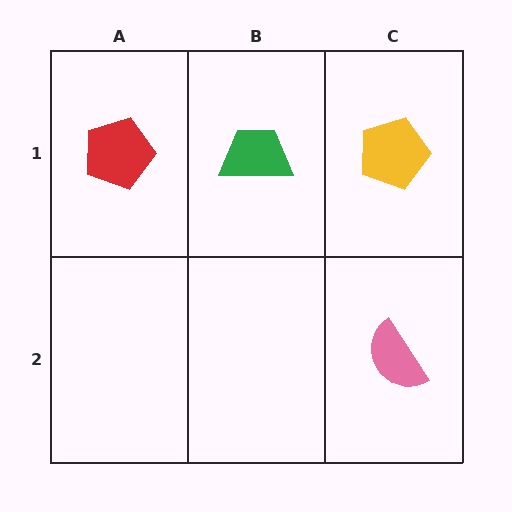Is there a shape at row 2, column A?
No, that cell is empty.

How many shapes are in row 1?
3 shapes.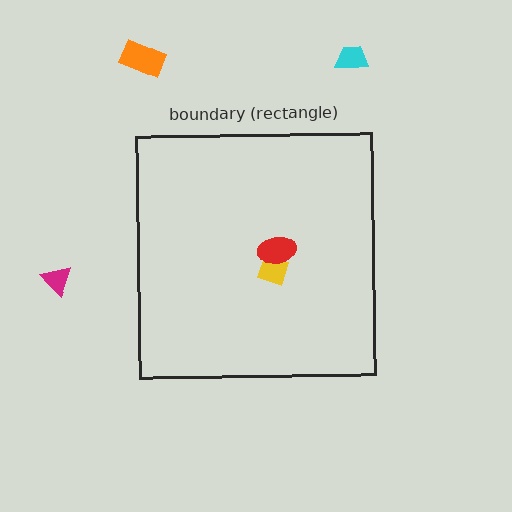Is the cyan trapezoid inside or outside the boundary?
Outside.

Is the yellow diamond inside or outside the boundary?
Inside.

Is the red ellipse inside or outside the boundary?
Inside.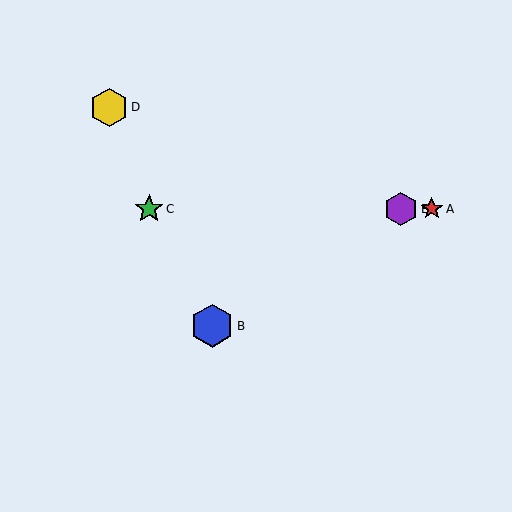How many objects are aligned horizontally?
3 objects (A, C, E) are aligned horizontally.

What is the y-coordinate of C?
Object C is at y≈209.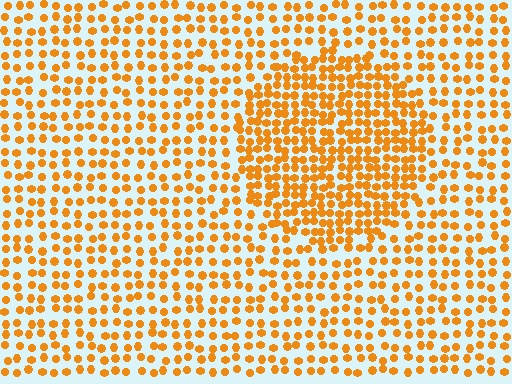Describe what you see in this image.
The image contains small orange elements arranged at two different densities. A circle-shaped region is visible where the elements are more densely packed than the surrounding area.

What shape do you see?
I see a circle.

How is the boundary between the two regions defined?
The boundary is defined by a change in element density (approximately 1.8x ratio). All elements are the same color, size, and shape.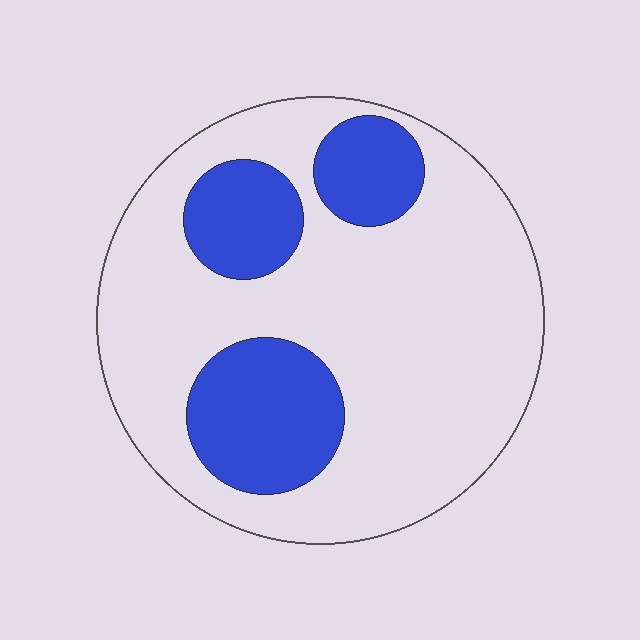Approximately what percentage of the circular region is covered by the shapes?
Approximately 25%.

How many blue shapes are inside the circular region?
3.